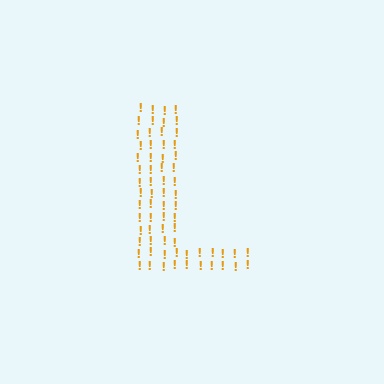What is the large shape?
The large shape is the letter L.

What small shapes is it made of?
It is made of small exclamation marks.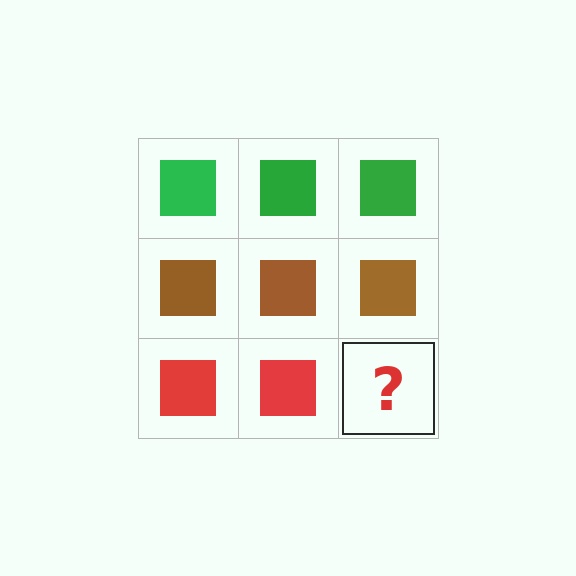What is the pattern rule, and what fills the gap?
The rule is that each row has a consistent color. The gap should be filled with a red square.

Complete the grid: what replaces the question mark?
The question mark should be replaced with a red square.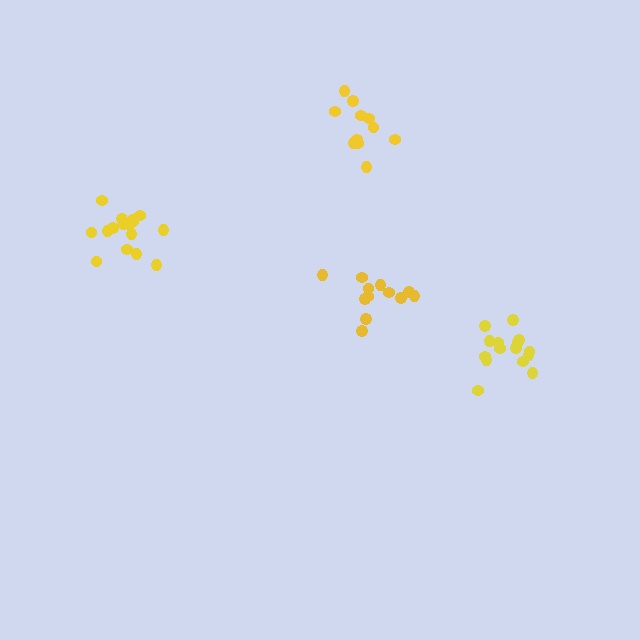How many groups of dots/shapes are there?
There are 4 groups.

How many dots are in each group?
Group 1: 16 dots, Group 2: 12 dots, Group 3: 16 dots, Group 4: 11 dots (55 total).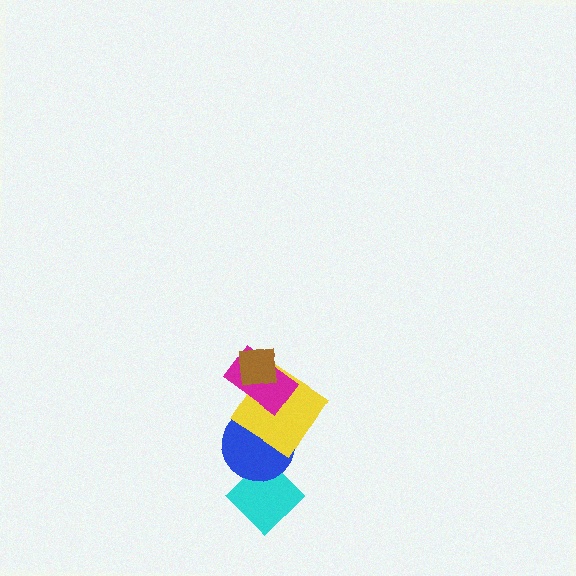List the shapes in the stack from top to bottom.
From top to bottom: the brown square, the magenta rectangle, the yellow diamond, the blue circle, the cyan diamond.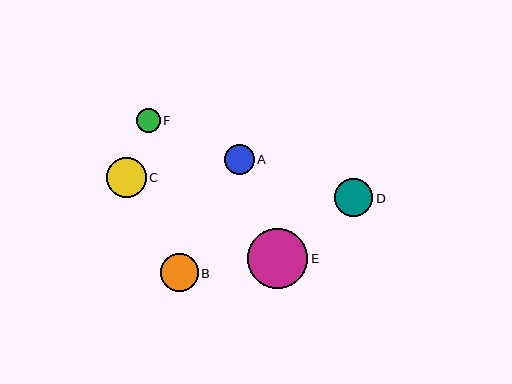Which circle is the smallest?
Circle F is the smallest with a size of approximately 24 pixels.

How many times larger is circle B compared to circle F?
Circle B is approximately 1.5 times the size of circle F.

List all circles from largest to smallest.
From largest to smallest: E, C, D, B, A, F.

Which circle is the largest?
Circle E is the largest with a size of approximately 60 pixels.